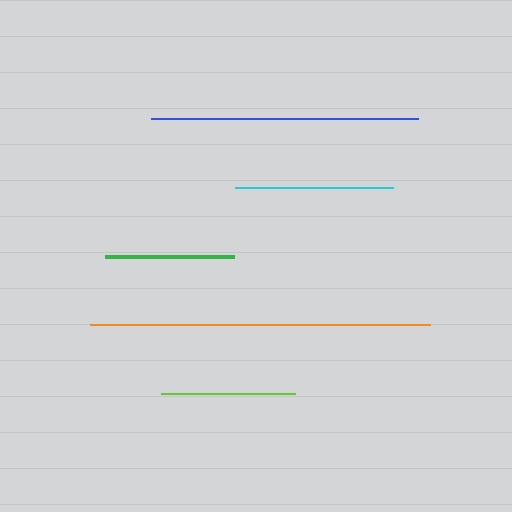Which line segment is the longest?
The orange line is the longest at approximately 340 pixels.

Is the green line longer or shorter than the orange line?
The orange line is longer than the green line.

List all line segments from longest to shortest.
From longest to shortest: orange, blue, cyan, lime, green.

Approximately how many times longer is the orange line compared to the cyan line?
The orange line is approximately 2.2 times the length of the cyan line.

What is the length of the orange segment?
The orange segment is approximately 340 pixels long.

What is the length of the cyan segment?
The cyan segment is approximately 158 pixels long.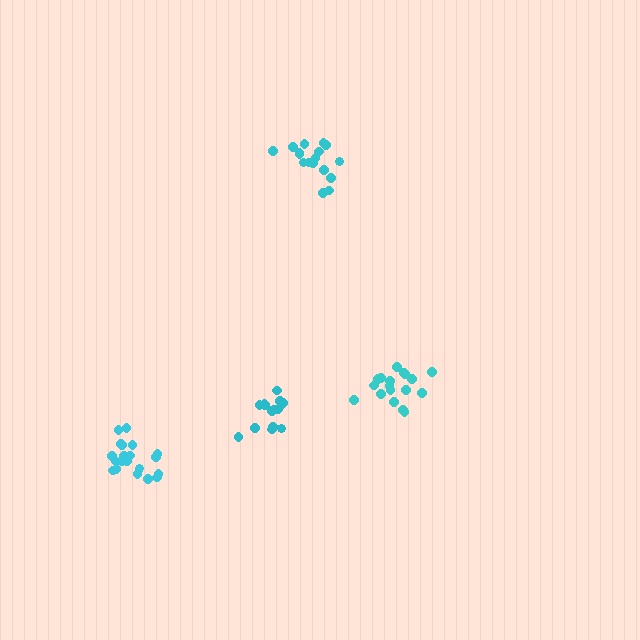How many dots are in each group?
Group 1: 18 dots, Group 2: 15 dots, Group 3: 17 dots, Group 4: 20 dots (70 total).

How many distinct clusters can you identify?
There are 4 distinct clusters.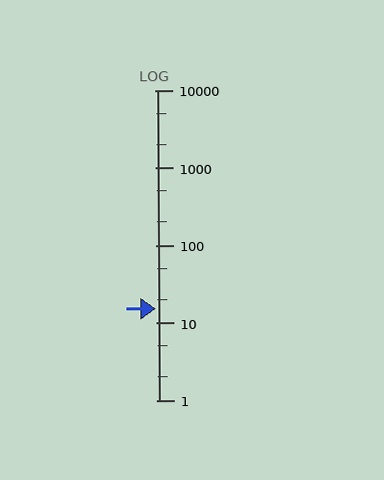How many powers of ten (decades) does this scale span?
The scale spans 4 decades, from 1 to 10000.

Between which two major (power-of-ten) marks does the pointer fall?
The pointer is between 10 and 100.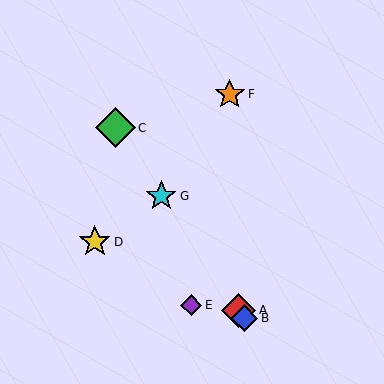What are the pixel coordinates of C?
Object C is at (115, 128).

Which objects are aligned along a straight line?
Objects A, B, C, G are aligned along a straight line.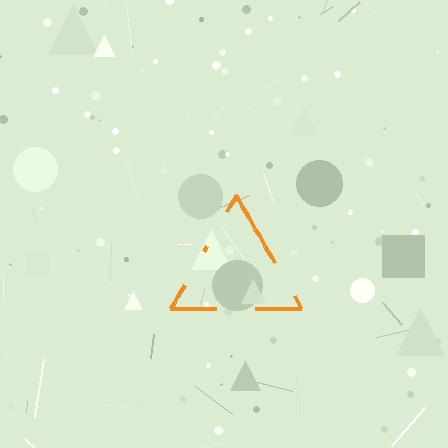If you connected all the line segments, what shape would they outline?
They would outline a triangle.